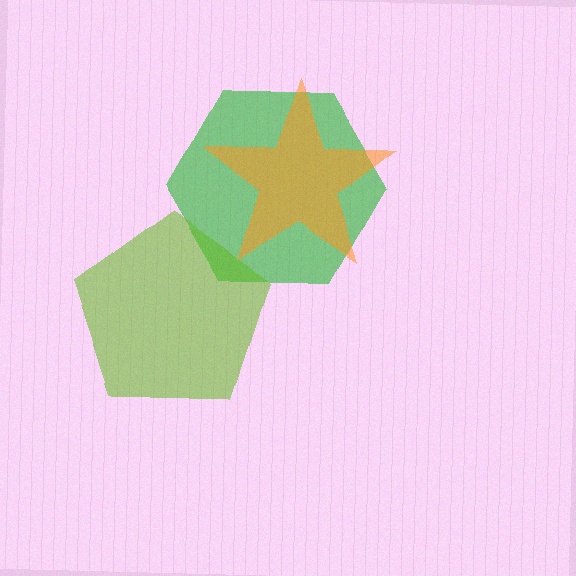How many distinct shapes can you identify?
There are 3 distinct shapes: a green hexagon, a lime pentagon, an orange star.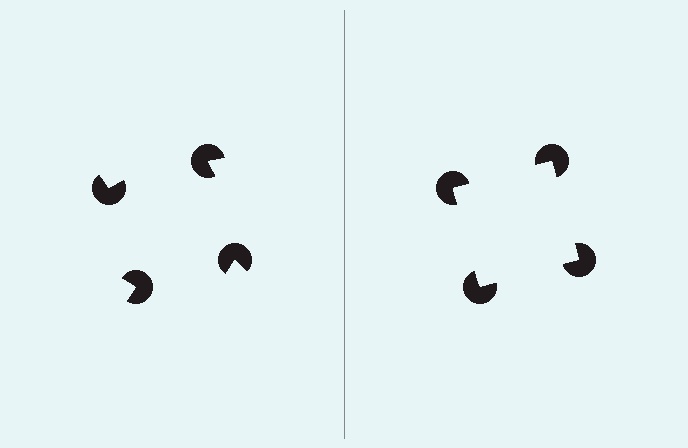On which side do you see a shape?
An illusory square appears on the right side. On the left side the wedge cuts are rotated, so no coherent shape forms.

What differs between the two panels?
The pac-man discs are positioned identically on both sides; only the wedge orientations differ. On the right they align to a square; on the left they are misaligned.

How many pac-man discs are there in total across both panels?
8 — 4 on each side.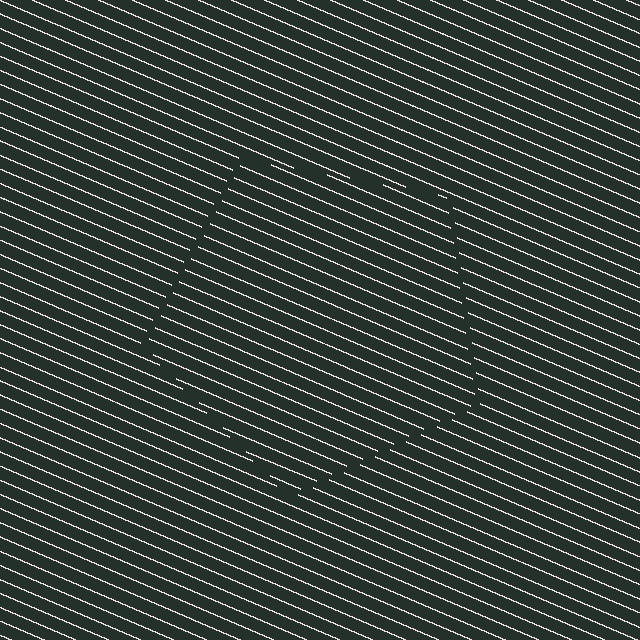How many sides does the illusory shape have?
5 sides — the line-ends trace a pentagon.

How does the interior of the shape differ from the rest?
The interior of the shape contains the same grating, shifted by half a period — the contour is defined by the phase discontinuity where line-ends from the inner and outer gratings abut.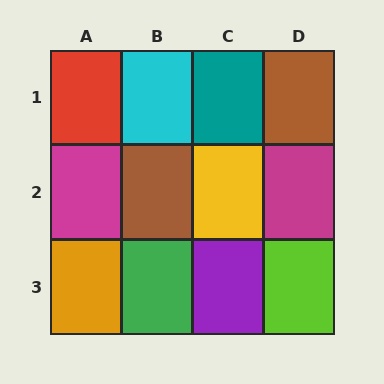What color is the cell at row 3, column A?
Orange.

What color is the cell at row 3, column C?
Purple.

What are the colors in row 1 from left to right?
Red, cyan, teal, brown.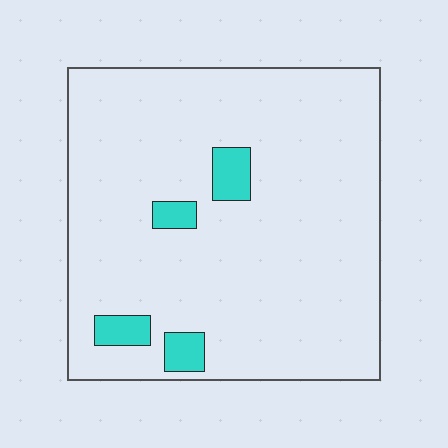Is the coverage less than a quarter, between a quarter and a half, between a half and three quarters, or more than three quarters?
Less than a quarter.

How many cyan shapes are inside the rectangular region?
4.